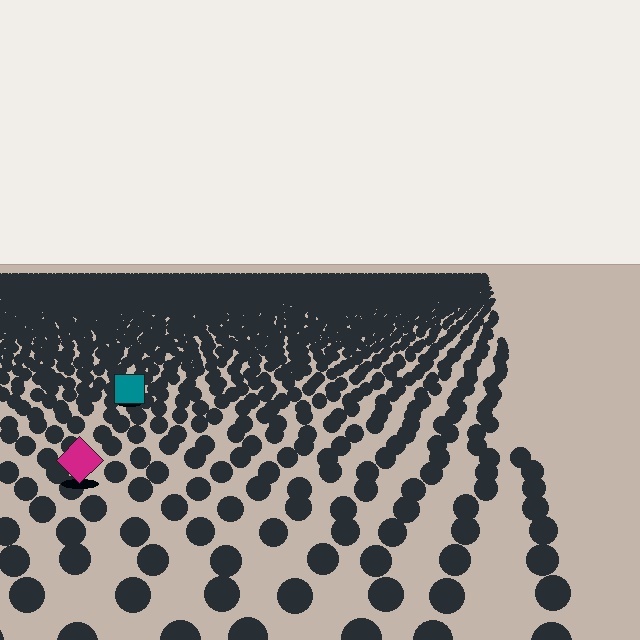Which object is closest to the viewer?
The magenta diamond is closest. The texture marks near it are larger and more spread out.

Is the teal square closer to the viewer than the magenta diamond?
No. The magenta diamond is closer — you can tell from the texture gradient: the ground texture is coarser near it.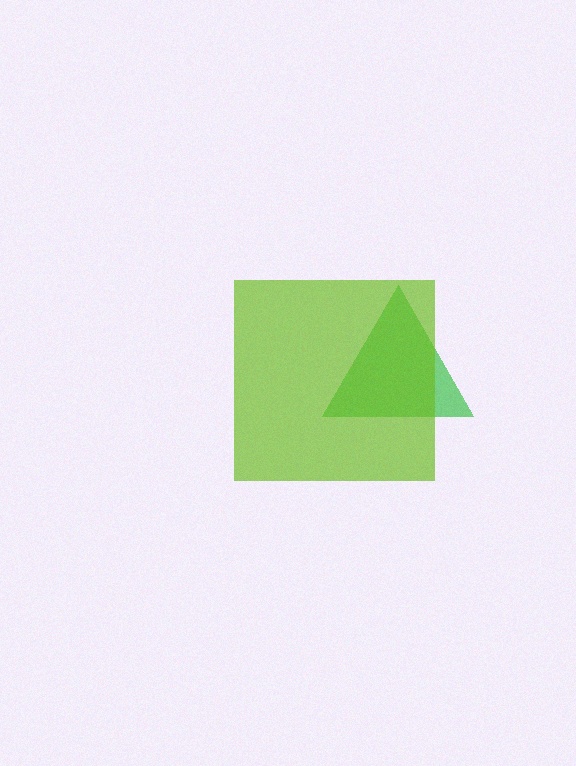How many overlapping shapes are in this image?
There are 2 overlapping shapes in the image.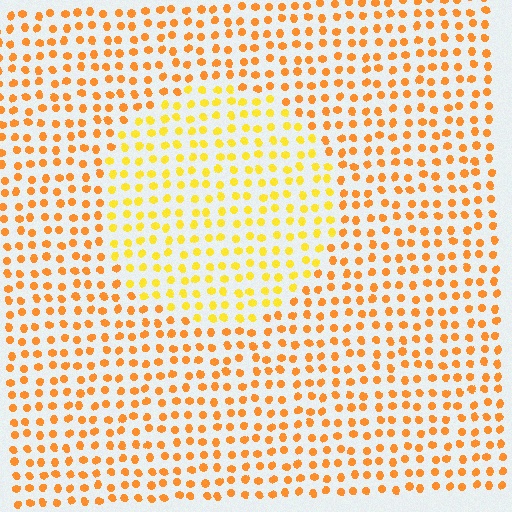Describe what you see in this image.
The image is filled with small orange elements in a uniform arrangement. A circle-shaped region is visible where the elements are tinted to a slightly different hue, forming a subtle color boundary.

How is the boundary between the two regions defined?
The boundary is defined purely by a slight shift in hue (about 25 degrees). Spacing, size, and orientation are identical on both sides.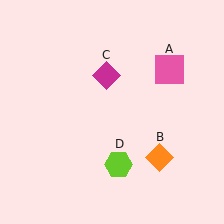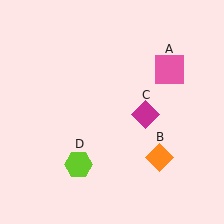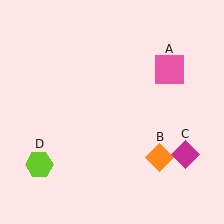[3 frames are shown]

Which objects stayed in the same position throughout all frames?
Pink square (object A) and orange diamond (object B) remained stationary.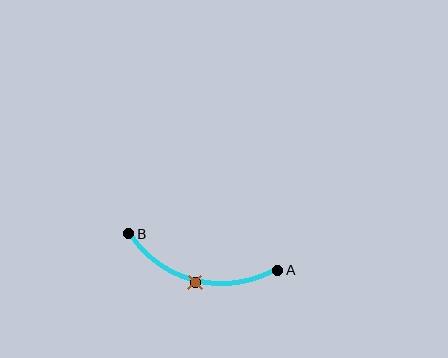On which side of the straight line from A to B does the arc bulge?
The arc bulges below the straight line connecting A and B.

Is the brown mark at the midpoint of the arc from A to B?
Yes. The brown mark lies on the arc at equal arc-length from both A and B — it is the arc midpoint.